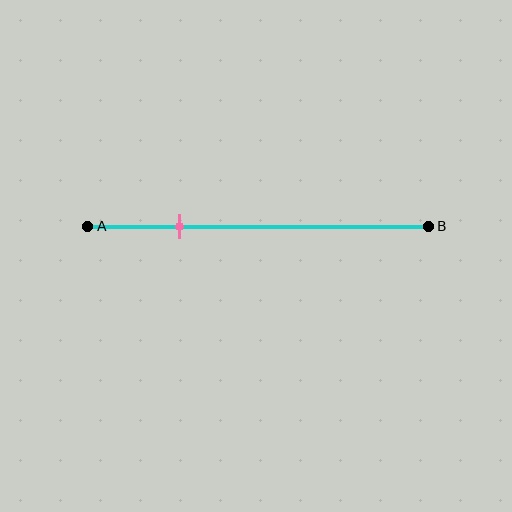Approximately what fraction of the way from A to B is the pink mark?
The pink mark is approximately 25% of the way from A to B.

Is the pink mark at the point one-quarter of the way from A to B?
Yes, the mark is approximately at the one-quarter point.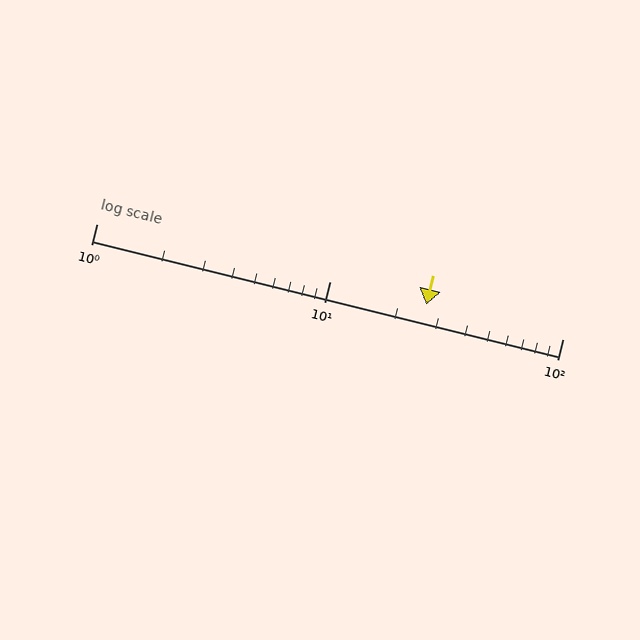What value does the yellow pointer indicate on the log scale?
The pointer indicates approximately 26.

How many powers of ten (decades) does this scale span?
The scale spans 2 decades, from 1 to 100.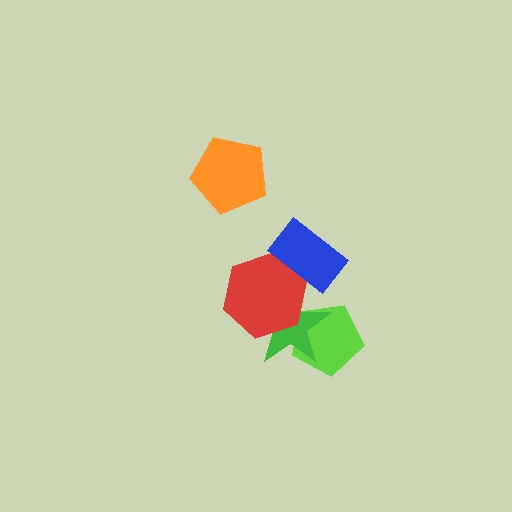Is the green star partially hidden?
Yes, it is partially covered by another shape.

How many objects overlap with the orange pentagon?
0 objects overlap with the orange pentagon.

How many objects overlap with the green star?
2 objects overlap with the green star.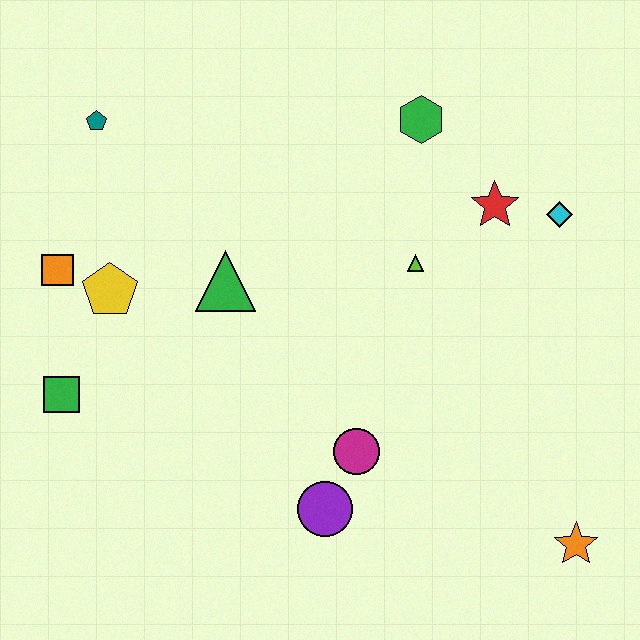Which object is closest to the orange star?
The magenta circle is closest to the orange star.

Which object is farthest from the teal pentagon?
The orange star is farthest from the teal pentagon.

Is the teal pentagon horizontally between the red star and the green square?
Yes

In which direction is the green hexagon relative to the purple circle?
The green hexagon is above the purple circle.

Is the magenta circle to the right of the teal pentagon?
Yes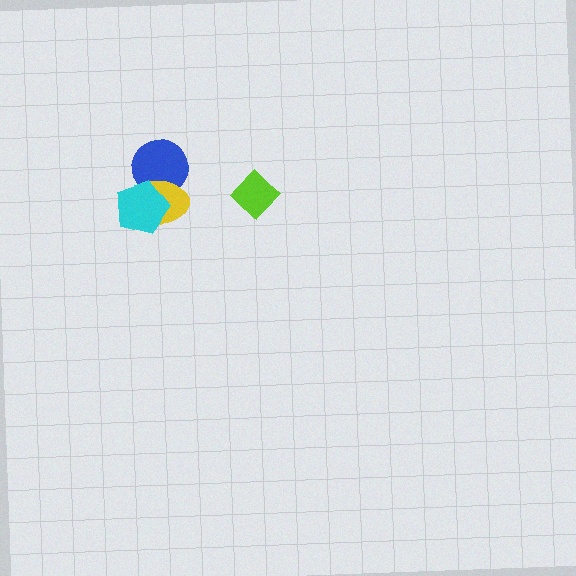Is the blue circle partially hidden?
Yes, it is partially covered by another shape.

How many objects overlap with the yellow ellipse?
2 objects overlap with the yellow ellipse.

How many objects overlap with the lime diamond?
0 objects overlap with the lime diamond.